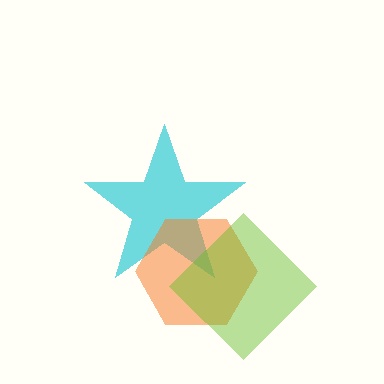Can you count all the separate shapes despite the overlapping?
Yes, there are 3 separate shapes.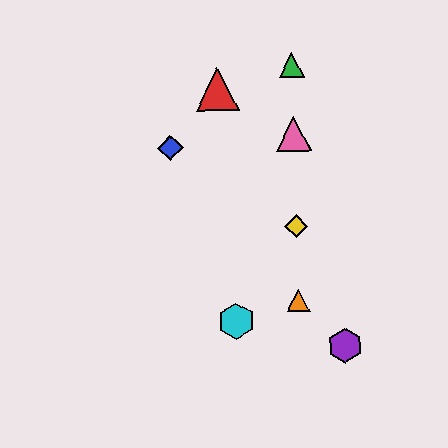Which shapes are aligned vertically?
The green triangle, the yellow diamond, the orange triangle, the pink triangle are aligned vertically.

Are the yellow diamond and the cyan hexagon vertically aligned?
No, the yellow diamond is at x≈296 and the cyan hexagon is at x≈236.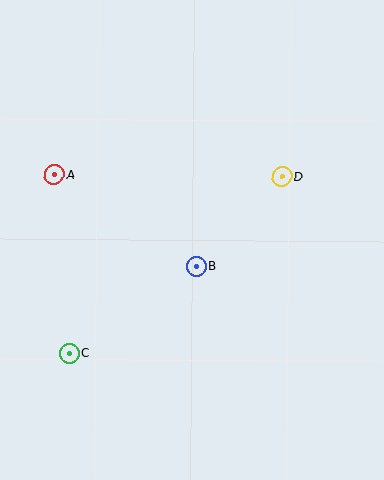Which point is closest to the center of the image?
Point B at (196, 266) is closest to the center.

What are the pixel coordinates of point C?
Point C is at (69, 353).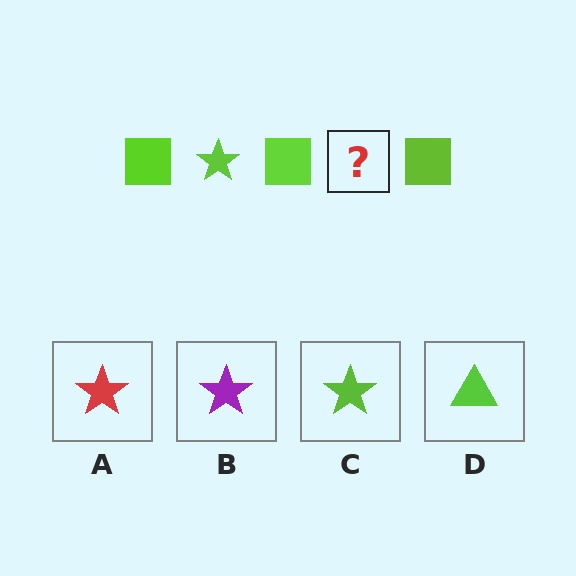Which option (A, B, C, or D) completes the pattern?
C.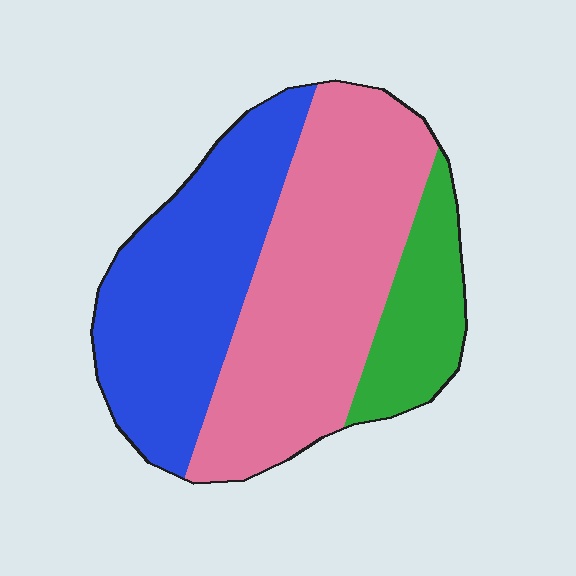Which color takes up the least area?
Green, at roughly 15%.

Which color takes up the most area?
Pink, at roughly 45%.